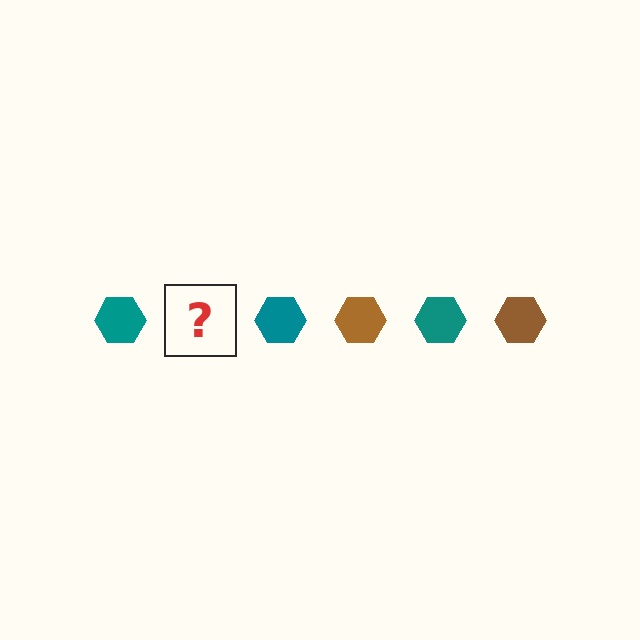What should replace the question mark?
The question mark should be replaced with a brown hexagon.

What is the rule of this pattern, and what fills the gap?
The rule is that the pattern cycles through teal, brown hexagons. The gap should be filled with a brown hexagon.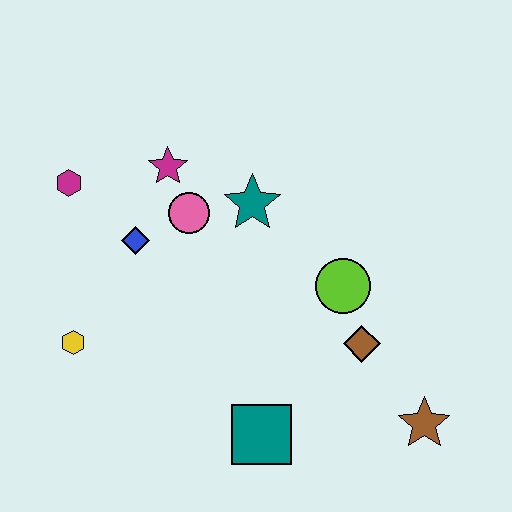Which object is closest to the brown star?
The brown diamond is closest to the brown star.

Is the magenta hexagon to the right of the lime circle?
No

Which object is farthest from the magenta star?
The brown star is farthest from the magenta star.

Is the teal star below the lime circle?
No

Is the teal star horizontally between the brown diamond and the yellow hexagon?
Yes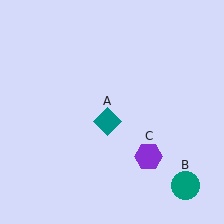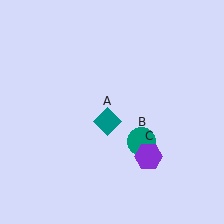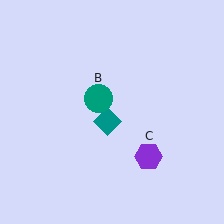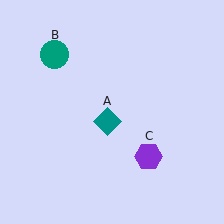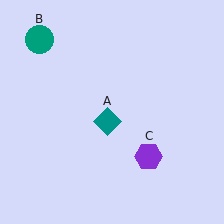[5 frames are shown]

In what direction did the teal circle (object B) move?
The teal circle (object B) moved up and to the left.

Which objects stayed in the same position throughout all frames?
Teal diamond (object A) and purple hexagon (object C) remained stationary.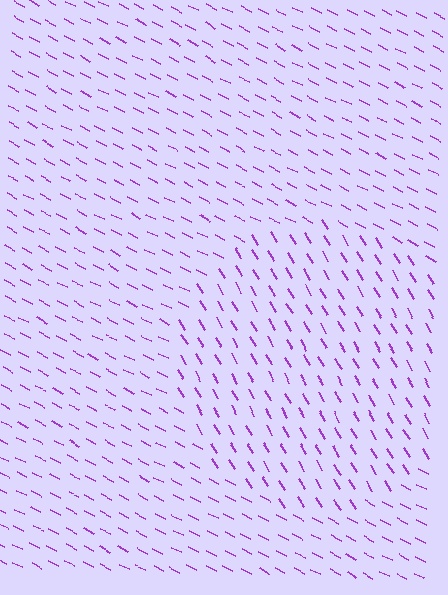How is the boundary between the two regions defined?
The boundary is defined purely by a change in line orientation (approximately 32 degrees difference). All lines are the same color and thickness.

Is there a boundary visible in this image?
Yes, there is a texture boundary formed by a change in line orientation.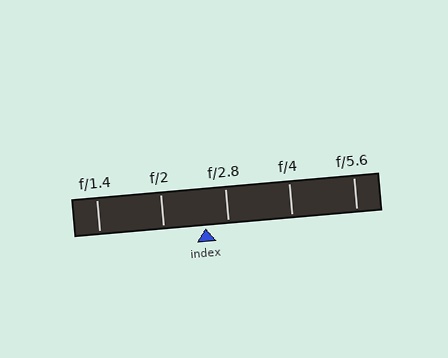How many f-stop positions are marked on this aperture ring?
There are 5 f-stop positions marked.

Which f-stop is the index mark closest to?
The index mark is closest to f/2.8.